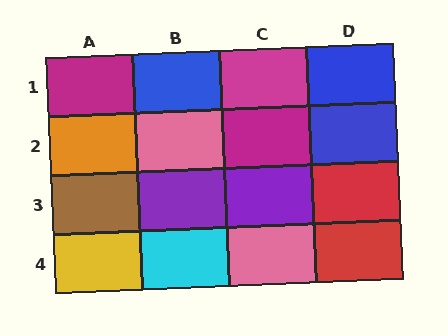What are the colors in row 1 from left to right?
Magenta, blue, magenta, blue.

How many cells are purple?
2 cells are purple.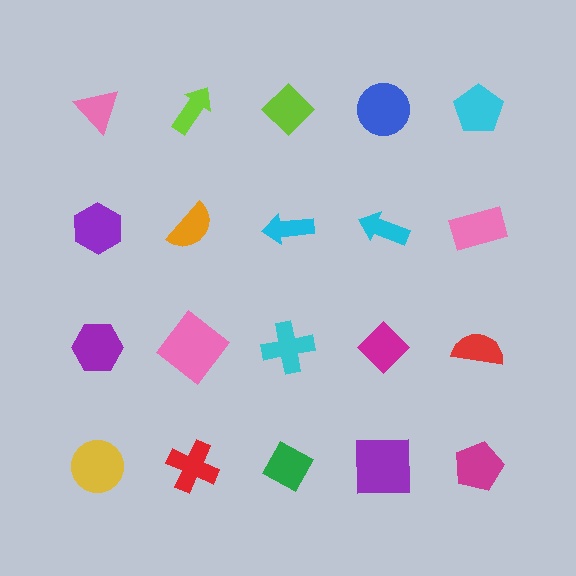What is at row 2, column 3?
A cyan arrow.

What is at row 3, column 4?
A magenta diamond.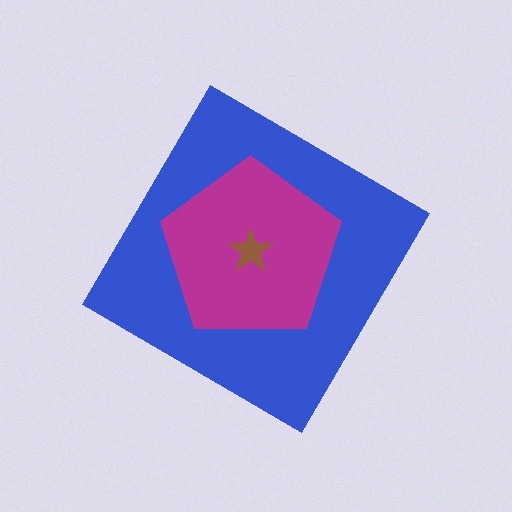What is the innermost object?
The brown star.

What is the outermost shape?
The blue diamond.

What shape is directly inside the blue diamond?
The magenta pentagon.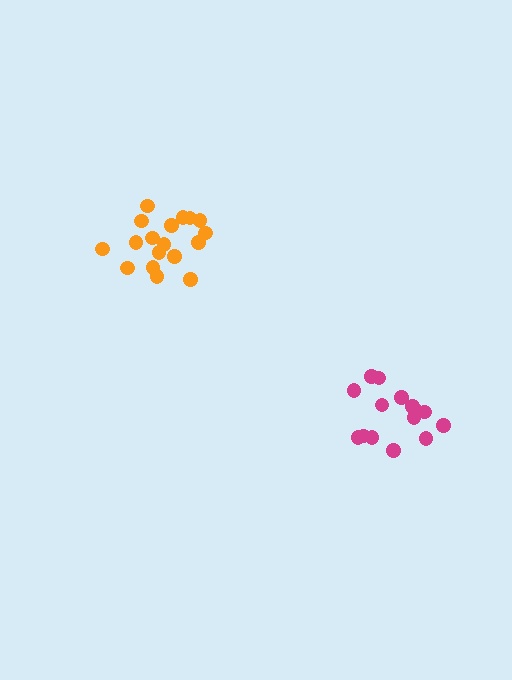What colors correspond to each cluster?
The clusters are colored: magenta, orange.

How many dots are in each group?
Group 1: 15 dots, Group 2: 18 dots (33 total).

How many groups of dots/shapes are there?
There are 2 groups.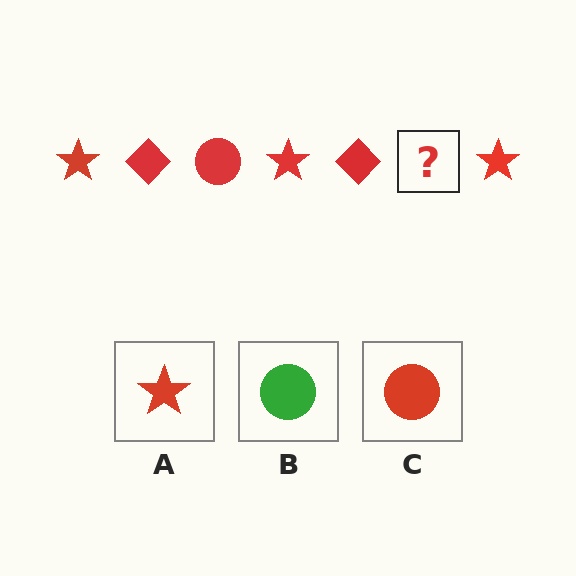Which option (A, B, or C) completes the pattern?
C.